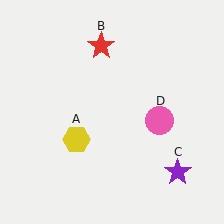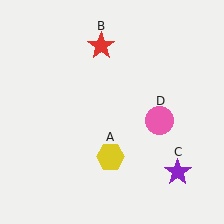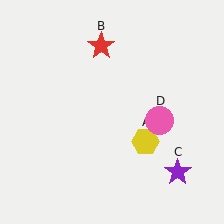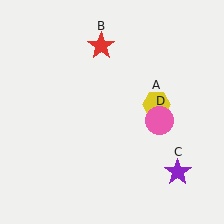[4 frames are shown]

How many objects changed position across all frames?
1 object changed position: yellow hexagon (object A).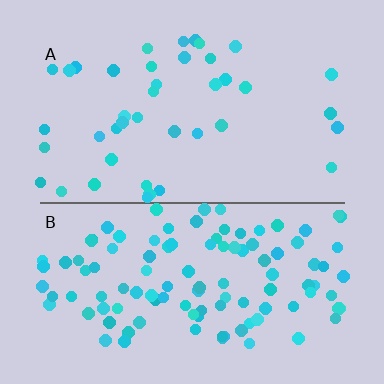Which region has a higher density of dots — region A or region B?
B (the bottom).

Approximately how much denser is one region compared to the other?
Approximately 2.7× — region B over region A.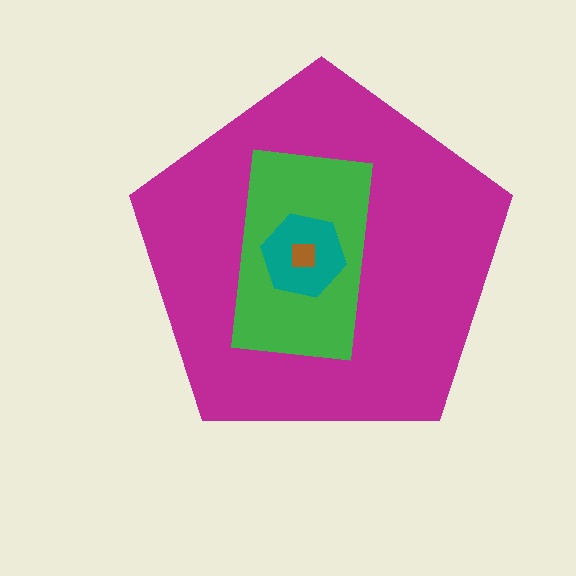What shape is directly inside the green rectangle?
The teal hexagon.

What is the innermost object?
The brown square.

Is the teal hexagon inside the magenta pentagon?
Yes.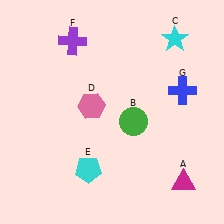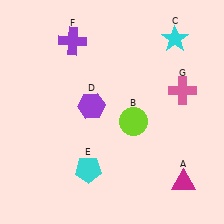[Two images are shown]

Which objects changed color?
B changed from green to lime. D changed from pink to purple. G changed from blue to pink.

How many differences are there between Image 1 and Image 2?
There are 3 differences between the two images.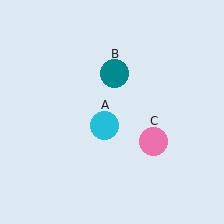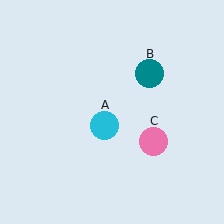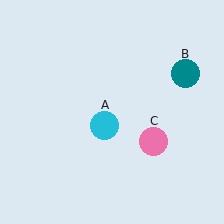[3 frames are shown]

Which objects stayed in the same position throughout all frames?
Cyan circle (object A) and pink circle (object C) remained stationary.